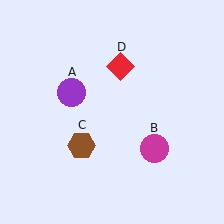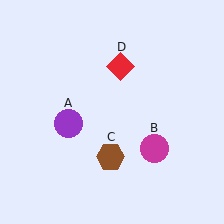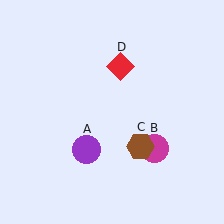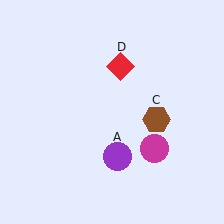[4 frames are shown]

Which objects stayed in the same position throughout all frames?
Magenta circle (object B) and red diamond (object D) remained stationary.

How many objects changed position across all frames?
2 objects changed position: purple circle (object A), brown hexagon (object C).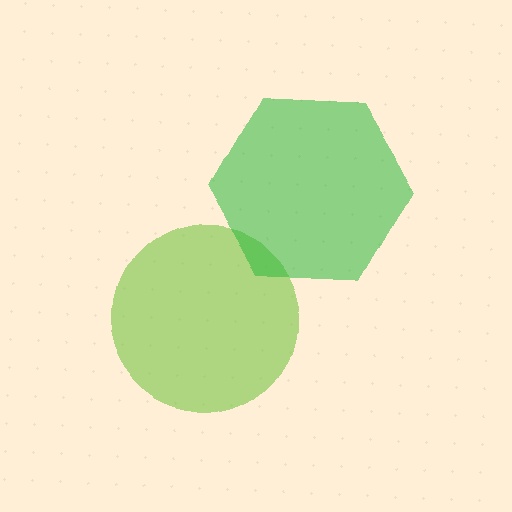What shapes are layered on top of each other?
The layered shapes are: a lime circle, a green hexagon.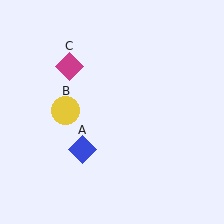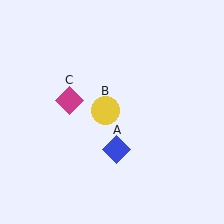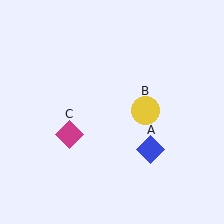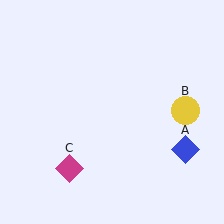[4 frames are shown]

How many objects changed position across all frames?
3 objects changed position: blue diamond (object A), yellow circle (object B), magenta diamond (object C).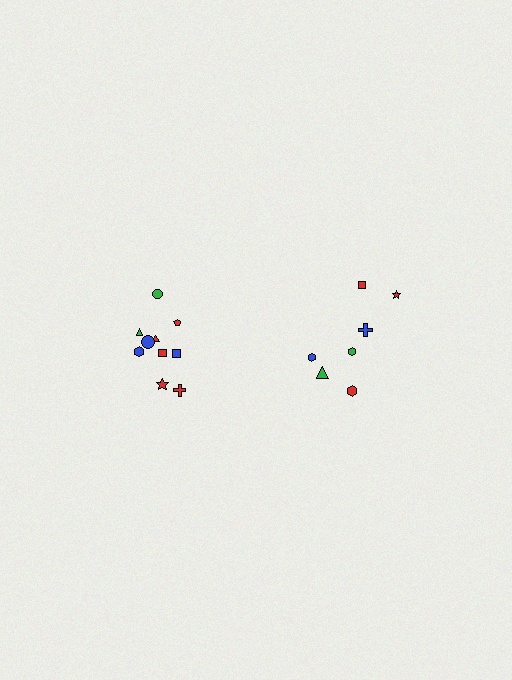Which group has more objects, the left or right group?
The left group.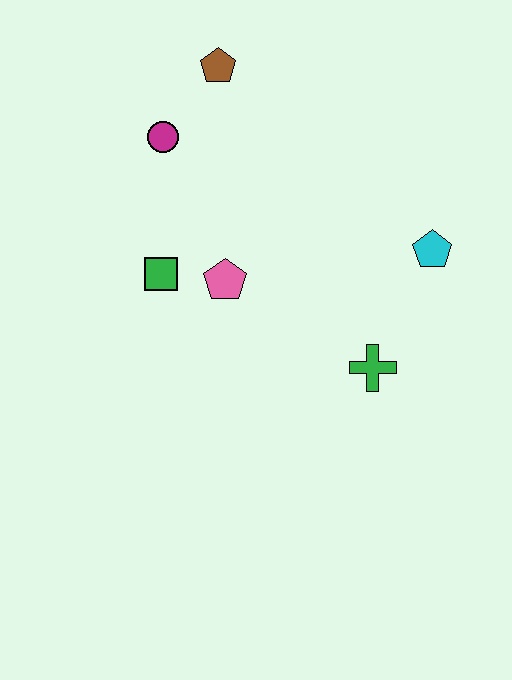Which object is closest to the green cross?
The cyan pentagon is closest to the green cross.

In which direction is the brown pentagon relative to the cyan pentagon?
The brown pentagon is to the left of the cyan pentagon.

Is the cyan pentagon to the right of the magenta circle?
Yes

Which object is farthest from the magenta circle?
The green cross is farthest from the magenta circle.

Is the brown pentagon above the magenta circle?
Yes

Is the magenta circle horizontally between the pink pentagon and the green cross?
No